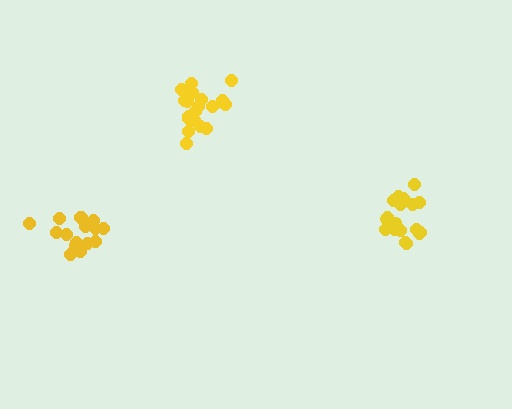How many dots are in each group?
Group 1: 20 dots, Group 2: 17 dots, Group 3: 18 dots (55 total).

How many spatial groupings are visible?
There are 3 spatial groupings.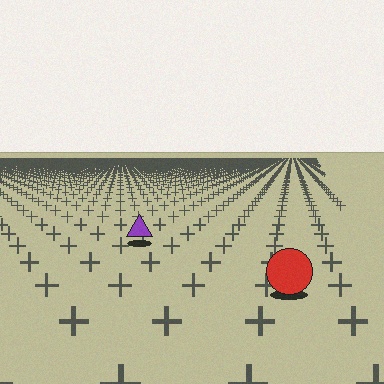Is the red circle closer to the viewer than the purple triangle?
Yes. The red circle is closer — you can tell from the texture gradient: the ground texture is coarser near it.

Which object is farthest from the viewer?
The purple triangle is farthest from the viewer. It appears smaller and the ground texture around it is denser.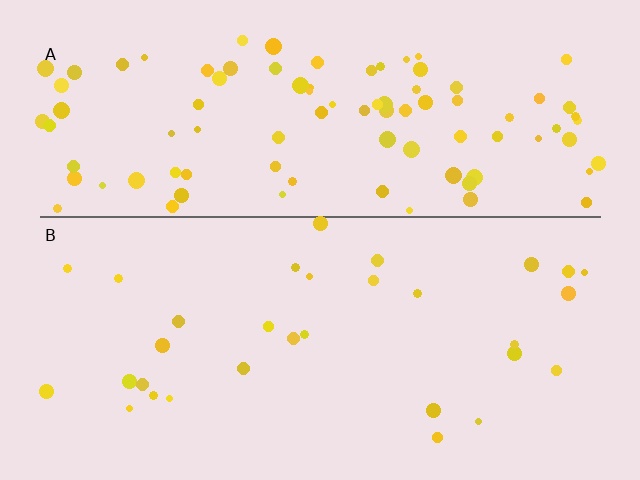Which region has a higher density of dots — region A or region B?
A (the top).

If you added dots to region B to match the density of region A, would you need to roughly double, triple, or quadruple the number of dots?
Approximately triple.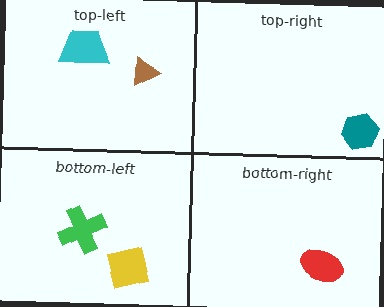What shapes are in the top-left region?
The cyan trapezoid, the brown triangle.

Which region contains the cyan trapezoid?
The top-left region.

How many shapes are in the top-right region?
1.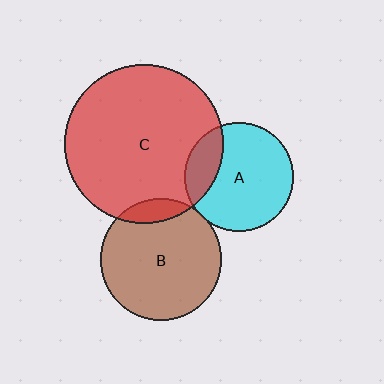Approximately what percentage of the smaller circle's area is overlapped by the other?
Approximately 5%.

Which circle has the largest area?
Circle C (red).